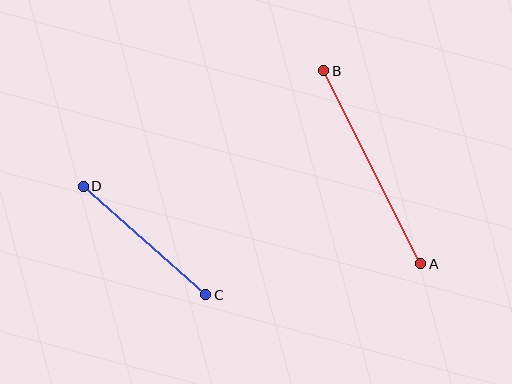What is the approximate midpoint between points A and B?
The midpoint is at approximately (372, 167) pixels.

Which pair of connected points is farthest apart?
Points A and B are farthest apart.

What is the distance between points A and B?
The distance is approximately 216 pixels.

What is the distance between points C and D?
The distance is approximately 164 pixels.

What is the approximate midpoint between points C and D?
The midpoint is at approximately (145, 240) pixels.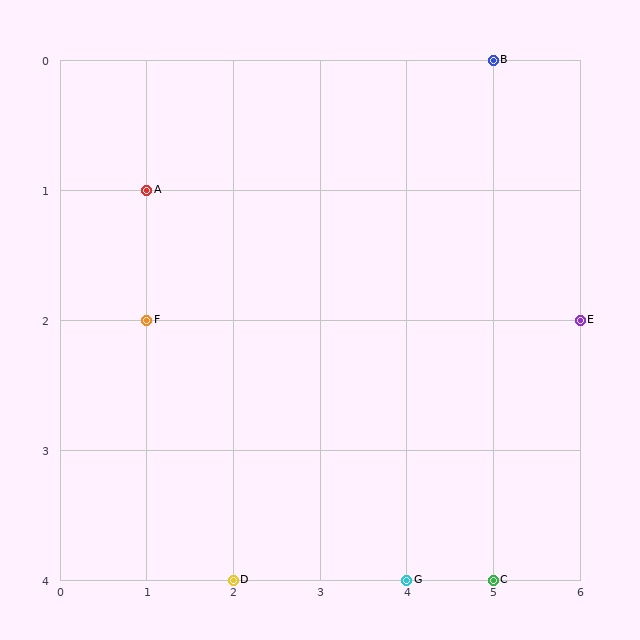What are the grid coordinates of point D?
Point D is at grid coordinates (2, 4).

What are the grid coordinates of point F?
Point F is at grid coordinates (1, 2).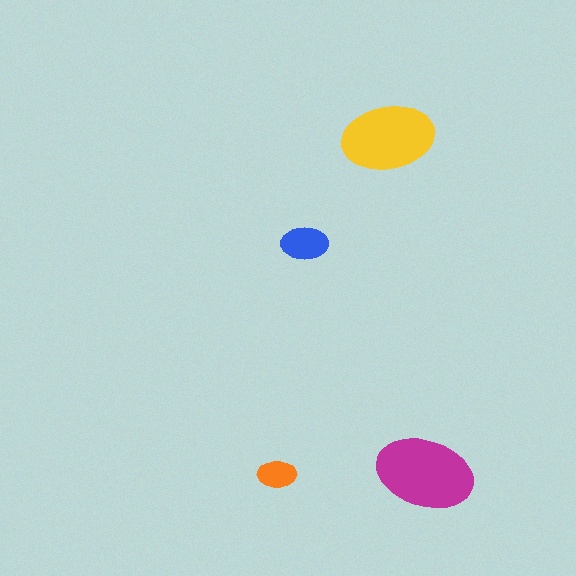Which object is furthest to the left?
The orange ellipse is leftmost.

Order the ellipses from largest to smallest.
the magenta one, the yellow one, the blue one, the orange one.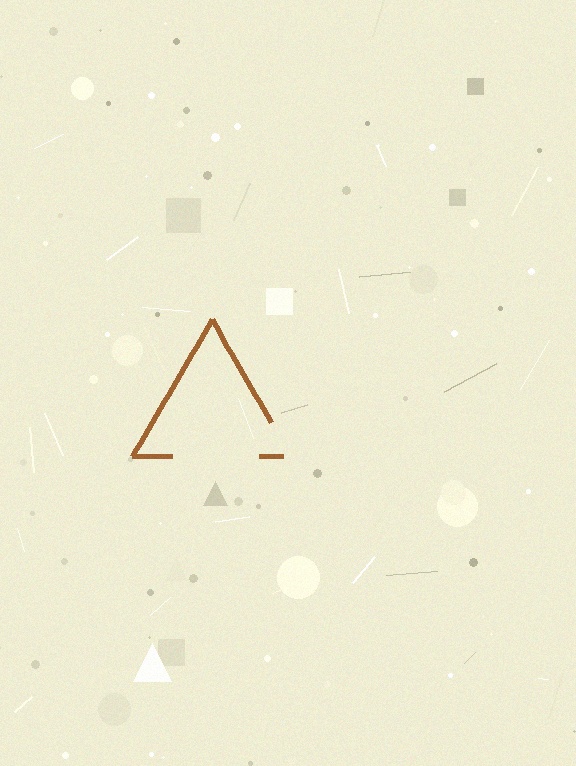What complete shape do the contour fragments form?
The contour fragments form a triangle.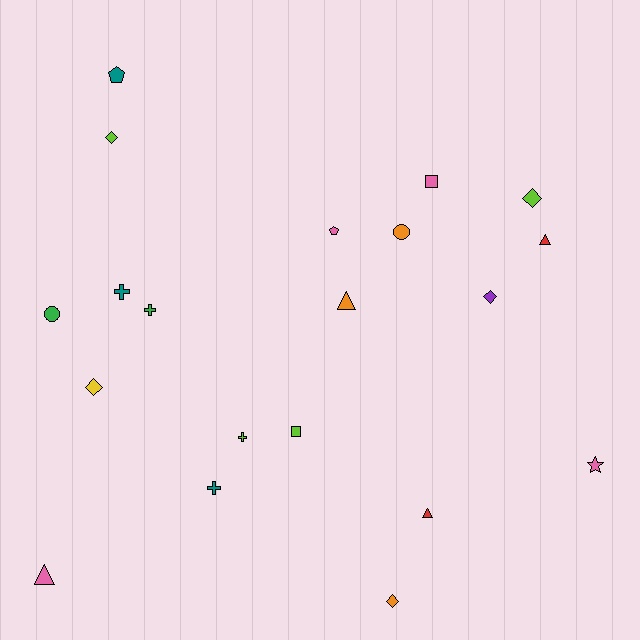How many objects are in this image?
There are 20 objects.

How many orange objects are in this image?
There are 3 orange objects.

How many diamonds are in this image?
There are 5 diamonds.